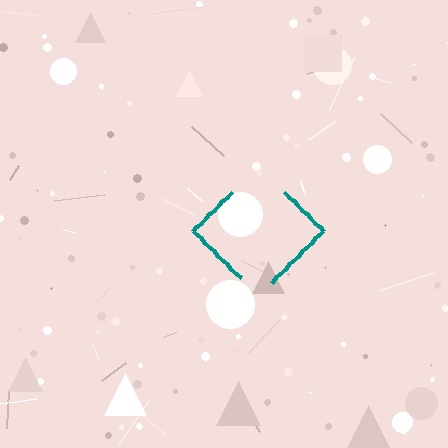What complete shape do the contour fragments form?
The contour fragments form a diamond.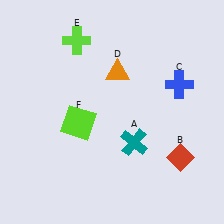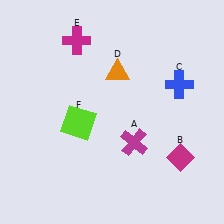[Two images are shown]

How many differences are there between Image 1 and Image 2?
There are 3 differences between the two images.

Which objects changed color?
A changed from teal to magenta. B changed from red to magenta. E changed from lime to magenta.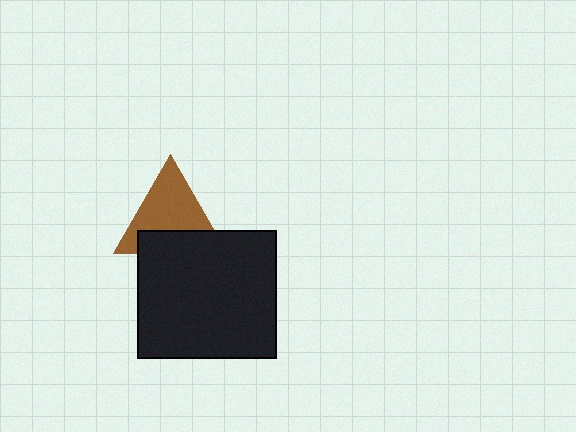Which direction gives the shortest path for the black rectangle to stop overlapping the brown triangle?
Moving down gives the shortest separation.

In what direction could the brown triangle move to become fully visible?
The brown triangle could move up. That would shift it out from behind the black rectangle entirely.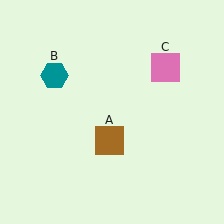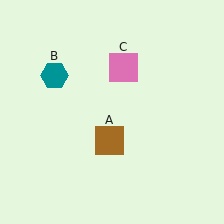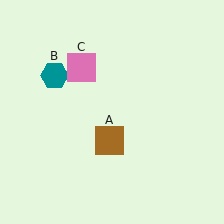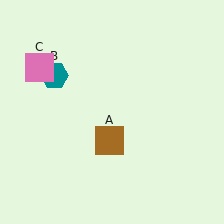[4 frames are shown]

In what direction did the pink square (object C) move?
The pink square (object C) moved left.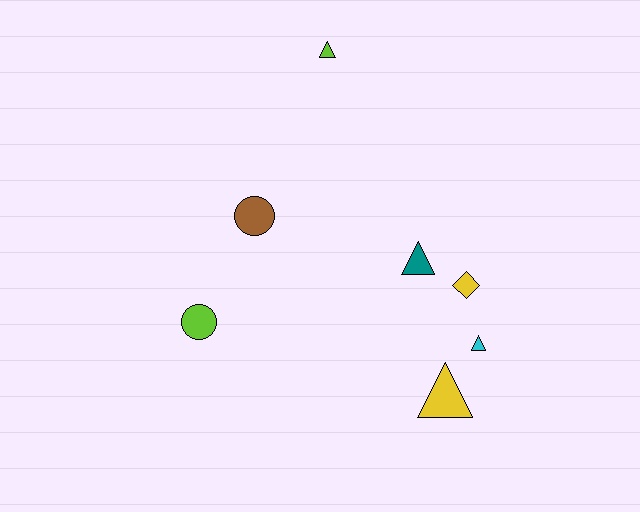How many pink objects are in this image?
There are no pink objects.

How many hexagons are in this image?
There are no hexagons.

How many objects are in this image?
There are 7 objects.